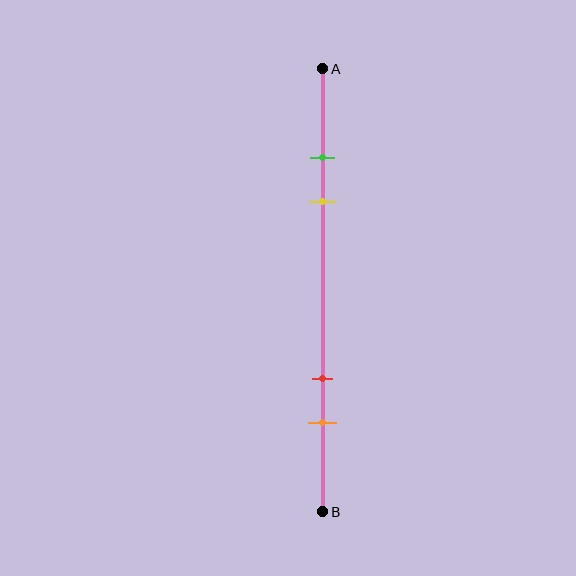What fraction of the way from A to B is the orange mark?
The orange mark is approximately 80% (0.8) of the way from A to B.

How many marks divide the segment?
There are 4 marks dividing the segment.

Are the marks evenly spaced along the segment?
No, the marks are not evenly spaced.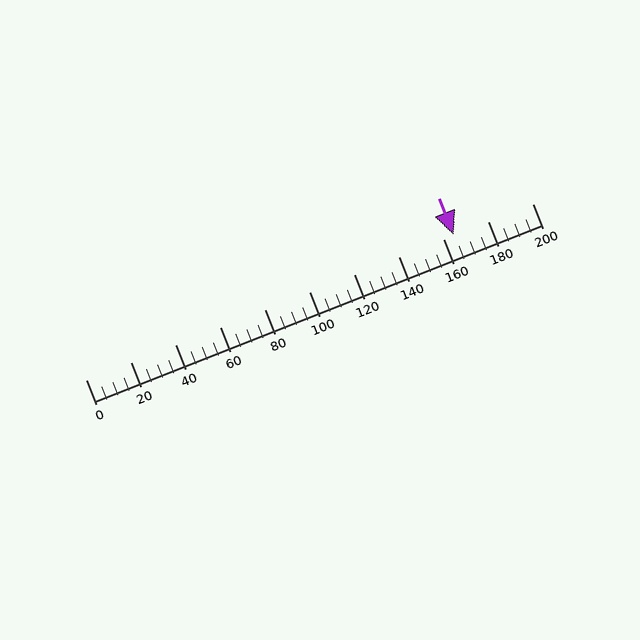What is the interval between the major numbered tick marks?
The major tick marks are spaced 20 units apart.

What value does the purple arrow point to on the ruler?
The purple arrow points to approximately 165.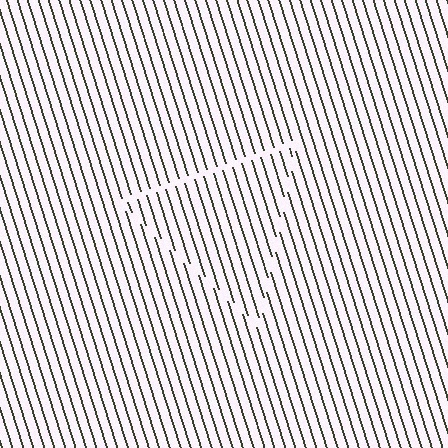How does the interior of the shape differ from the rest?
The interior of the shape contains the same grating, shifted by half a period — the contour is defined by the phase discontinuity where line-ends from the inner and outer gratings abut.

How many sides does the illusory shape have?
3 sides — the line-ends trace a triangle.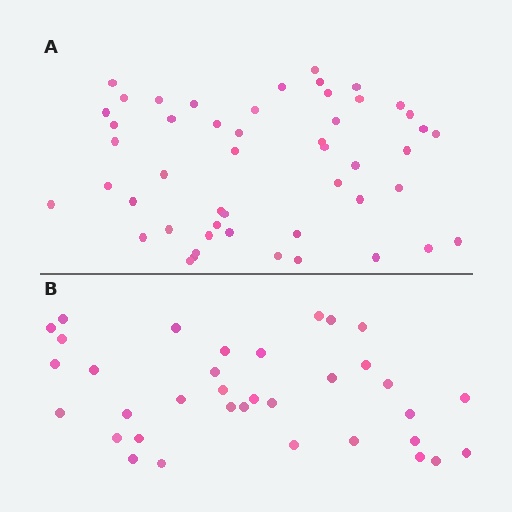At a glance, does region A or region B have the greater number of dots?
Region A (the top region) has more dots.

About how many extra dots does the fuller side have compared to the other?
Region A has approximately 15 more dots than region B.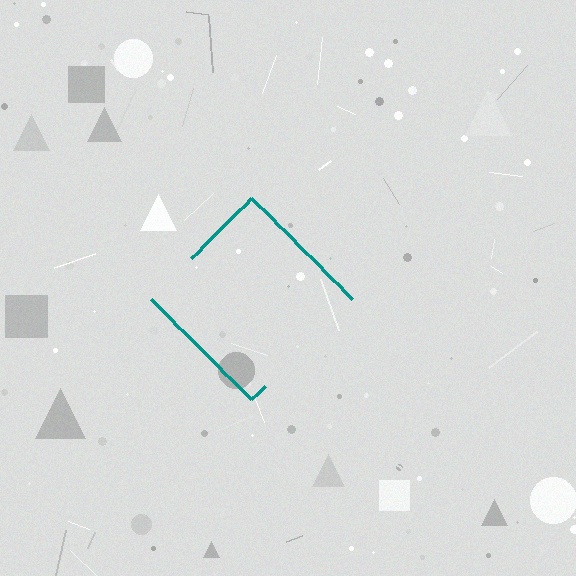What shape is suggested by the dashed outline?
The dashed outline suggests a diamond.